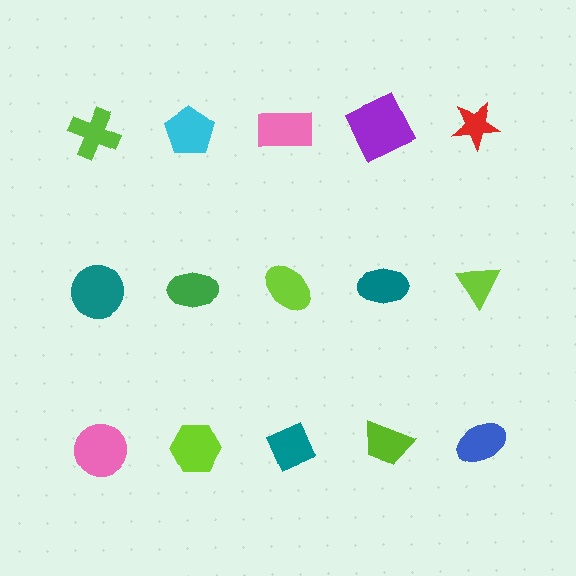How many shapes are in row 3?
5 shapes.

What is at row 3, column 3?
A teal diamond.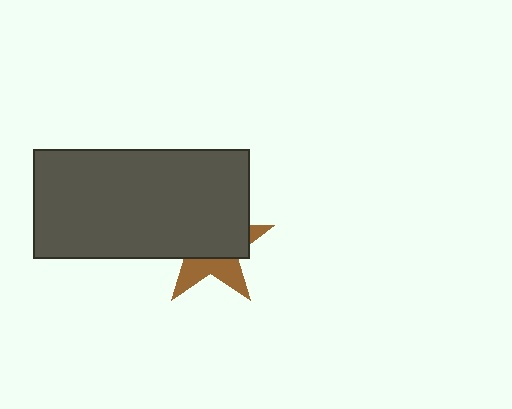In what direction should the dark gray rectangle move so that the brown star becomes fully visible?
The dark gray rectangle should move up. That is the shortest direction to clear the overlap and leave the brown star fully visible.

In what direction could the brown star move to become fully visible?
The brown star could move down. That would shift it out from behind the dark gray rectangle entirely.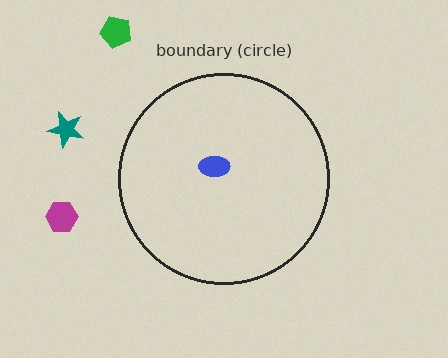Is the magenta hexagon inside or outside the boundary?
Outside.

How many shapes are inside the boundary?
1 inside, 3 outside.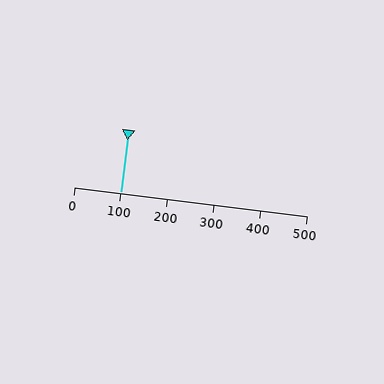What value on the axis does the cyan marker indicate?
The marker indicates approximately 100.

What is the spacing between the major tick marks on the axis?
The major ticks are spaced 100 apart.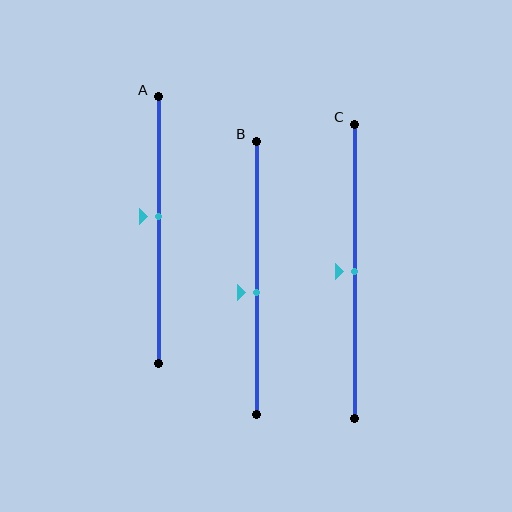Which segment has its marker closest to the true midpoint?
Segment C has its marker closest to the true midpoint.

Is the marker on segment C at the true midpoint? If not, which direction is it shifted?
Yes, the marker on segment C is at the true midpoint.